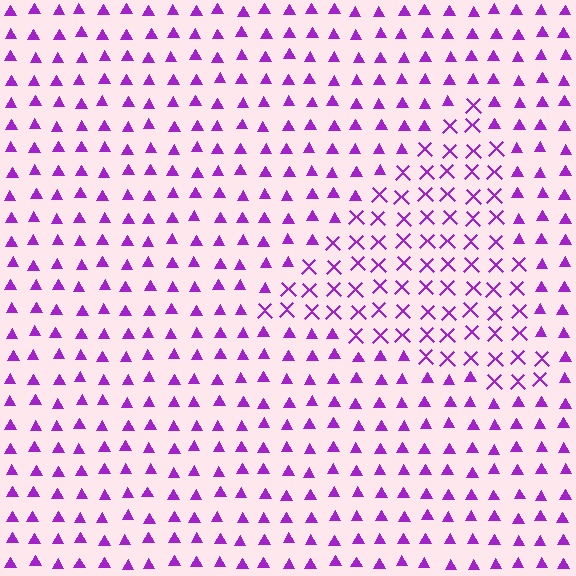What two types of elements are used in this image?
The image uses X marks inside the triangle region and triangles outside it.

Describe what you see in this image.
The image is filled with small purple elements arranged in a uniform grid. A triangle-shaped region contains X marks, while the surrounding area contains triangles. The boundary is defined purely by the change in element shape.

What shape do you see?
I see a triangle.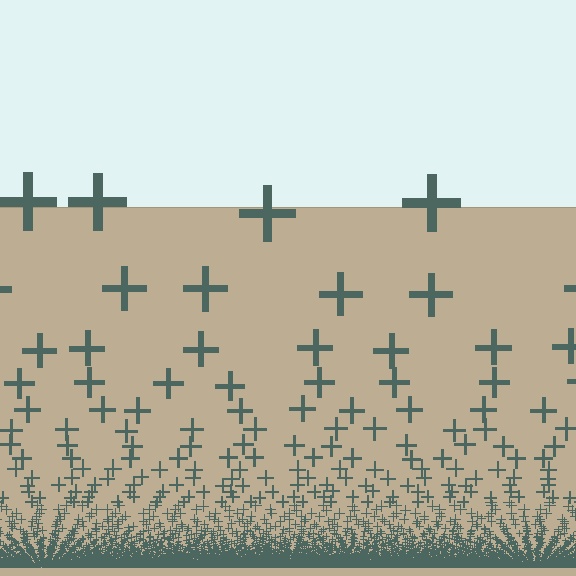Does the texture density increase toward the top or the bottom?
Density increases toward the bottom.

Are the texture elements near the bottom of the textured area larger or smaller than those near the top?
Smaller. The gradient is inverted — elements near the bottom are smaller and denser.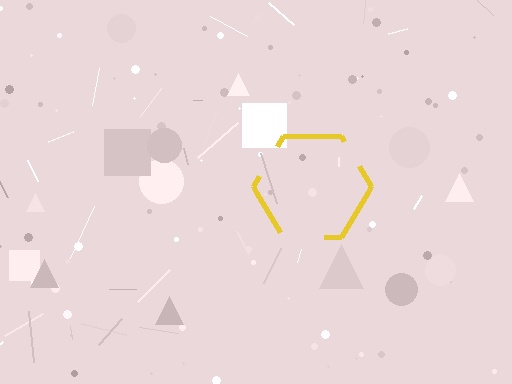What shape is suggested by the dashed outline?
The dashed outline suggests a hexagon.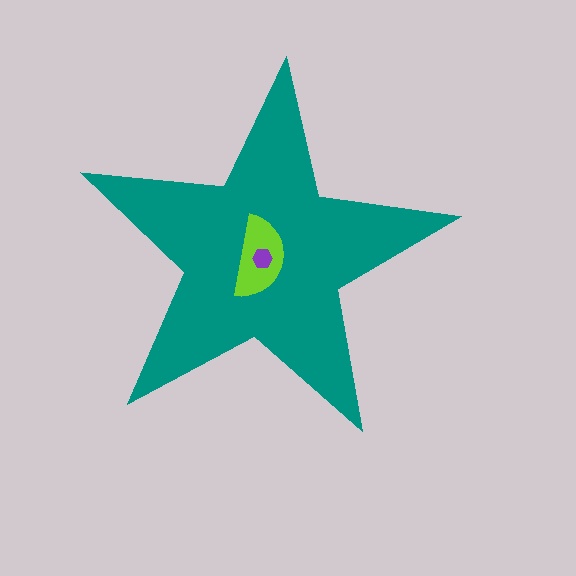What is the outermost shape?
The teal star.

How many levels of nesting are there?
3.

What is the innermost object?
The purple hexagon.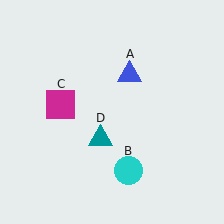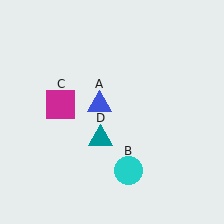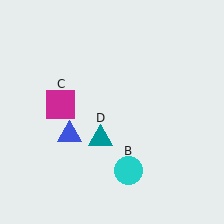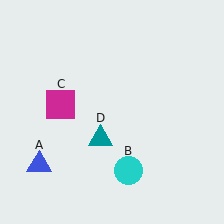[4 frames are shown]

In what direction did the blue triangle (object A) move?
The blue triangle (object A) moved down and to the left.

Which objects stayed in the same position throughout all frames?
Cyan circle (object B) and magenta square (object C) and teal triangle (object D) remained stationary.